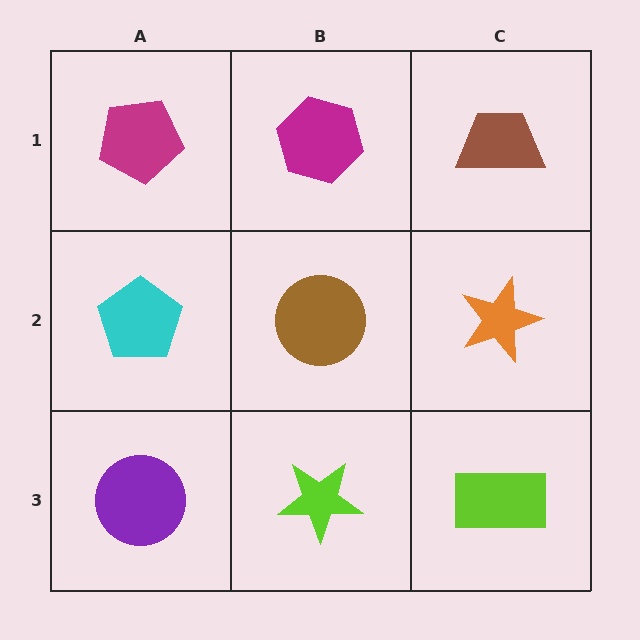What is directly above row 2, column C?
A brown trapezoid.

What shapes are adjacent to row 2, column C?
A brown trapezoid (row 1, column C), a lime rectangle (row 3, column C), a brown circle (row 2, column B).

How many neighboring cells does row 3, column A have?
2.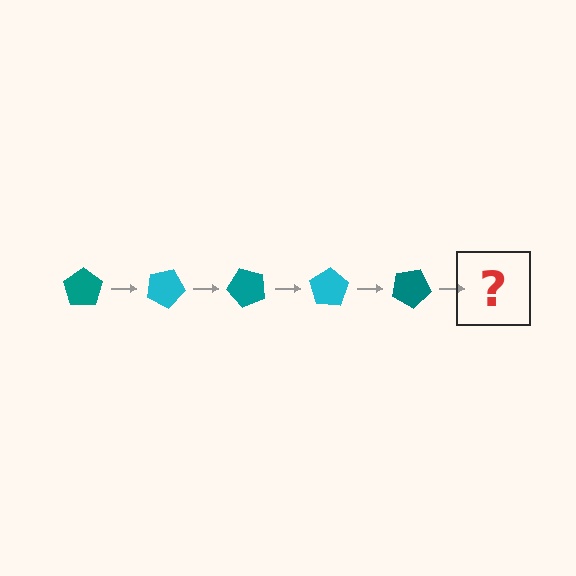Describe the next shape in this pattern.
It should be a cyan pentagon, rotated 125 degrees from the start.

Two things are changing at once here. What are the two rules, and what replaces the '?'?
The two rules are that it rotates 25 degrees each step and the color cycles through teal and cyan. The '?' should be a cyan pentagon, rotated 125 degrees from the start.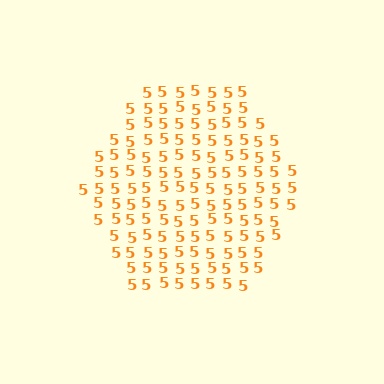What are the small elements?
The small elements are digit 5's.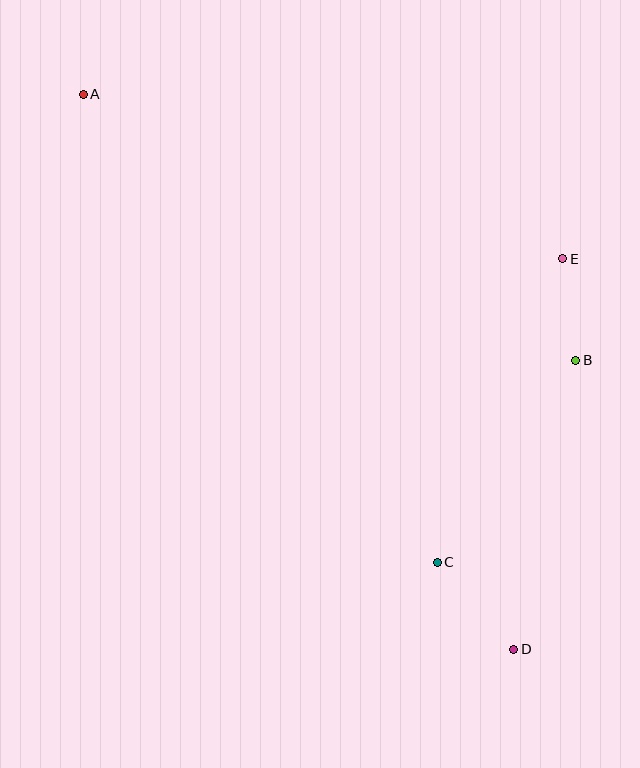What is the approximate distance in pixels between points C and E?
The distance between C and E is approximately 328 pixels.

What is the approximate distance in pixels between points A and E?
The distance between A and E is approximately 507 pixels.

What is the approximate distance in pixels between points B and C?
The distance between B and C is approximately 245 pixels.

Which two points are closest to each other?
Points B and E are closest to each other.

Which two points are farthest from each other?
Points A and D are farthest from each other.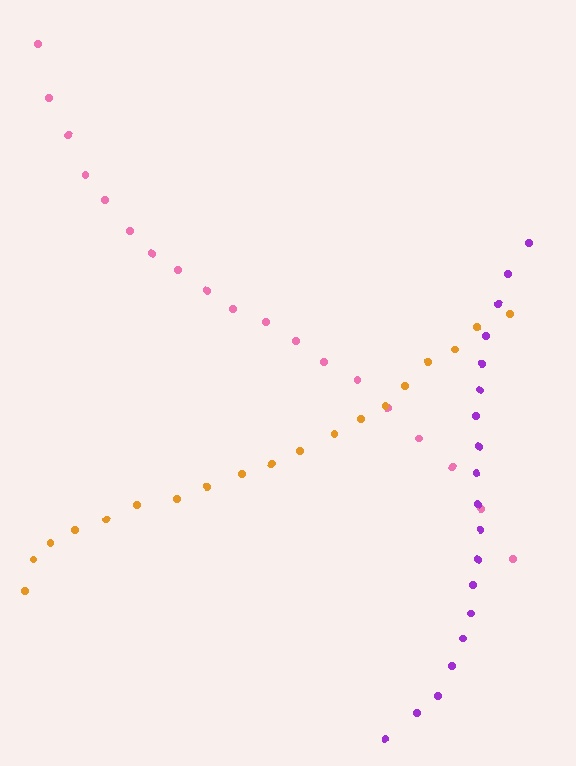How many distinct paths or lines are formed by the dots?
There are 3 distinct paths.